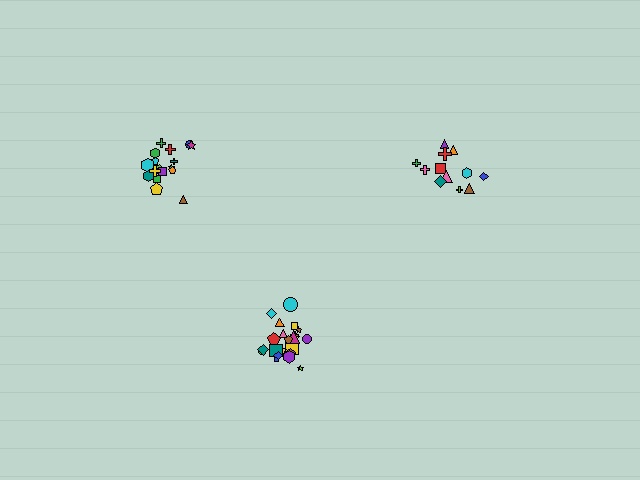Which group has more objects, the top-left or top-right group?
The top-left group.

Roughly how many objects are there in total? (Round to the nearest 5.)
Roughly 50 objects in total.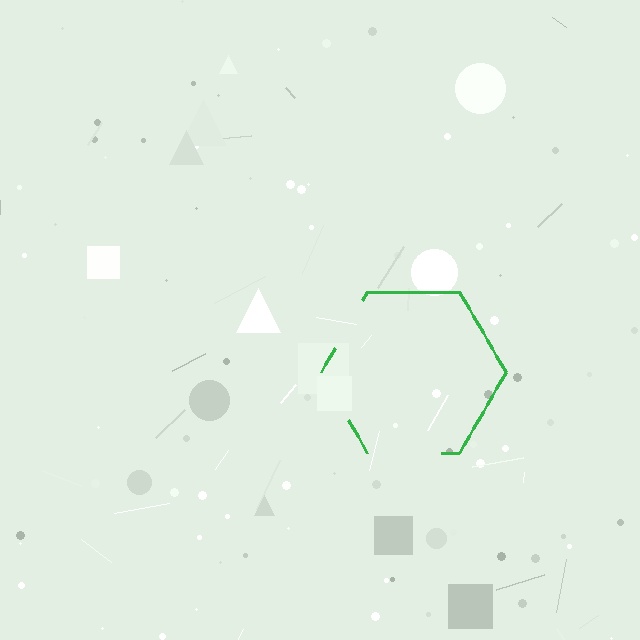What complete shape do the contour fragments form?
The contour fragments form a hexagon.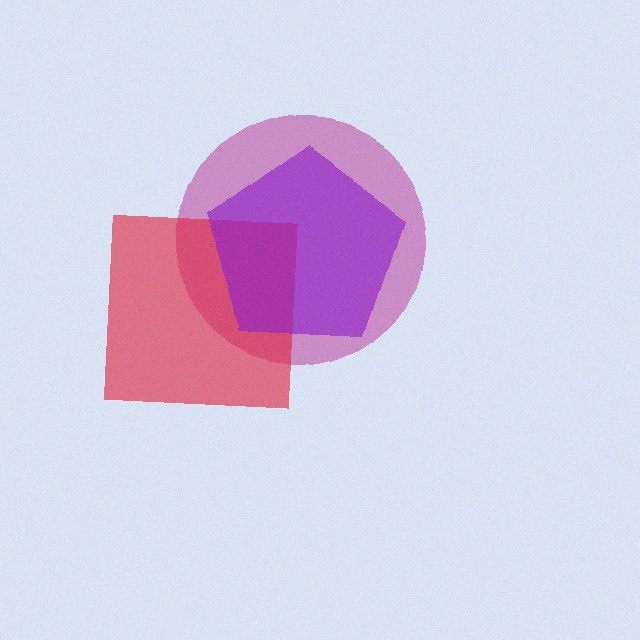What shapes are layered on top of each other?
The layered shapes are: a magenta circle, a red square, a purple pentagon.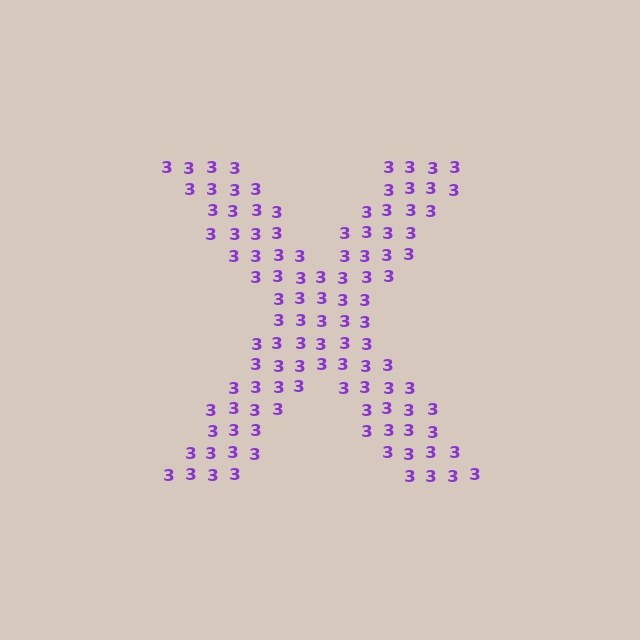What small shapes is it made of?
It is made of small digit 3's.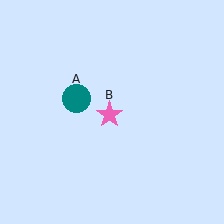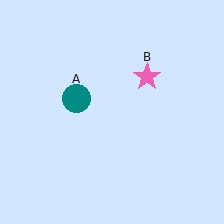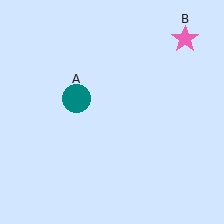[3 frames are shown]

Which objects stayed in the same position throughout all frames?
Teal circle (object A) remained stationary.